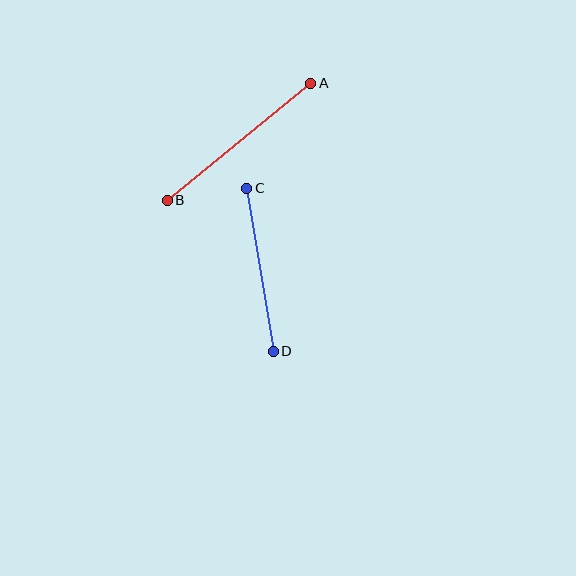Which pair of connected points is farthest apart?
Points A and B are farthest apart.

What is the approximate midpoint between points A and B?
The midpoint is at approximately (239, 142) pixels.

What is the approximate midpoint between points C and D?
The midpoint is at approximately (260, 270) pixels.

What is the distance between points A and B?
The distance is approximately 185 pixels.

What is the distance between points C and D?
The distance is approximately 165 pixels.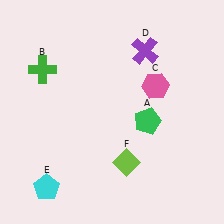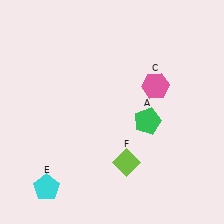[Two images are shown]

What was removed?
The purple cross (D), the green cross (B) were removed in Image 2.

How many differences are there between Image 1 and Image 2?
There are 2 differences between the two images.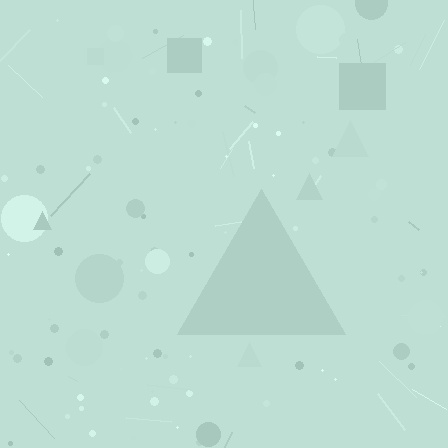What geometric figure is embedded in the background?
A triangle is embedded in the background.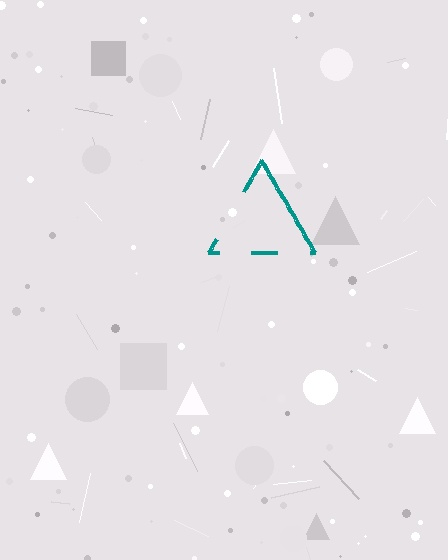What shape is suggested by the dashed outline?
The dashed outline suggests a triangle.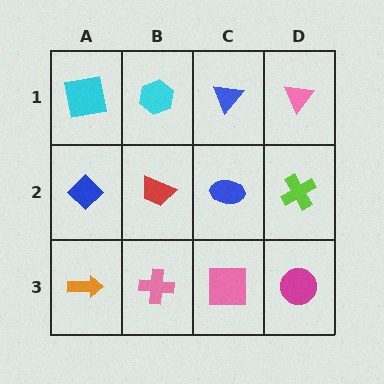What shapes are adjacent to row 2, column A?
A cyan square (row 1, column A), an orange arrow (row 3, column A), a red trapezoid (row 2, column B).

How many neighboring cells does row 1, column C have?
3.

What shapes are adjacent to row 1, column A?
A blue diamond (row 2, column A), a cyan hexagon (row 1, column B).